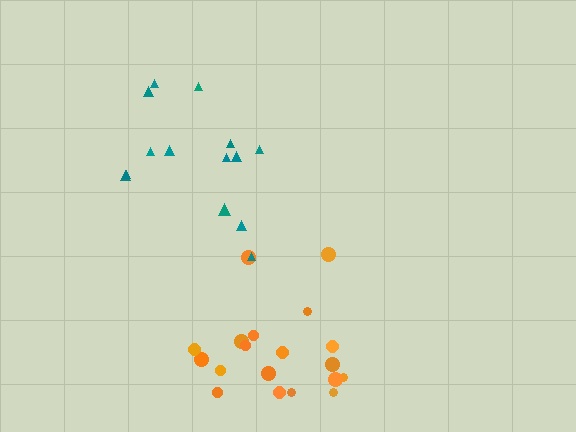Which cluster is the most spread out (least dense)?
Teal.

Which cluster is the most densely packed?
Orange.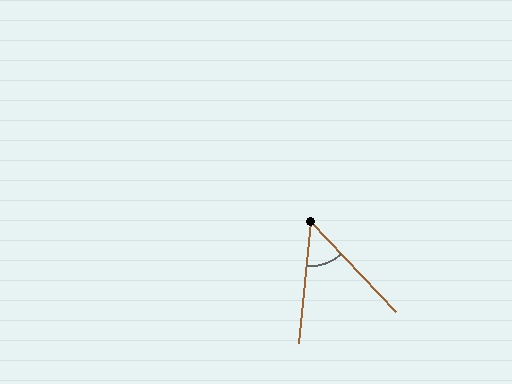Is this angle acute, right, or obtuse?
It is acute.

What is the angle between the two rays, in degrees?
Approximately 49 degrees.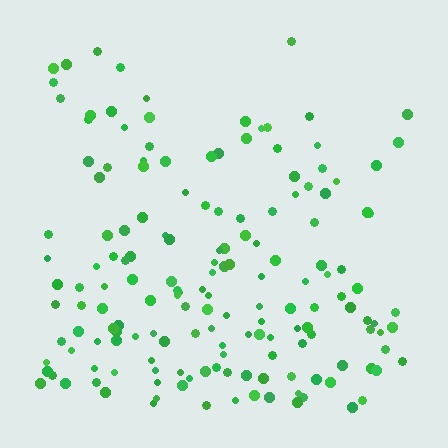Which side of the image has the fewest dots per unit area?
The top.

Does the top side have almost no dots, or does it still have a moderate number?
Still a moderate number, just noticeably fewer than the bottom.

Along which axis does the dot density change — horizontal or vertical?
Vertical.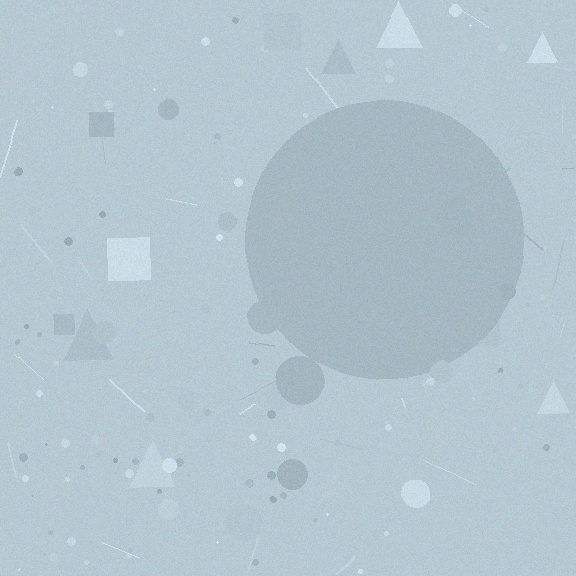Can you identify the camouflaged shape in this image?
The camouflaged shape is a circle.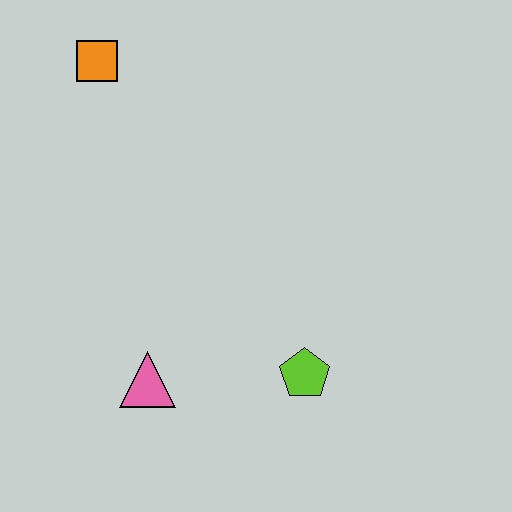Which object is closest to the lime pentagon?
The pink triangle is closest to the lime pentagon.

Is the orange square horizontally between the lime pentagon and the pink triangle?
No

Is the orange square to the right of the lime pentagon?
No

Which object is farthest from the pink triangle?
The orange square is farthest from the pink triangle.